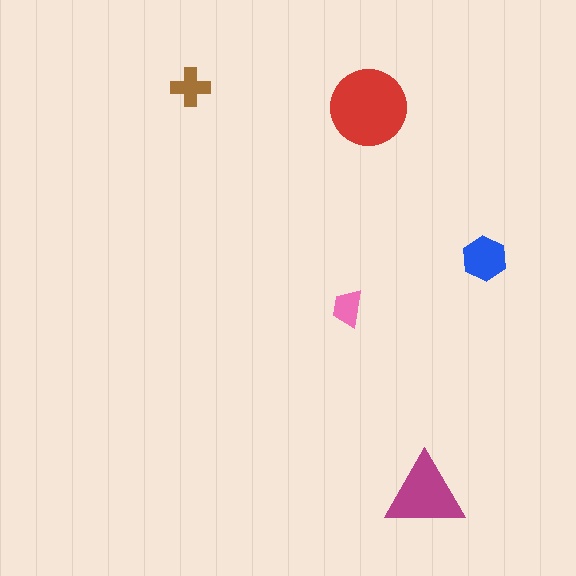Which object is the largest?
The red circle.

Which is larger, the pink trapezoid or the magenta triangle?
The magenta triangle.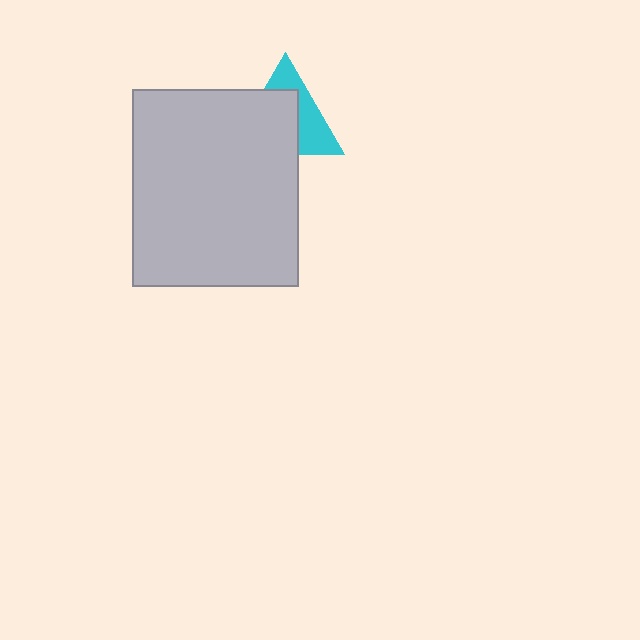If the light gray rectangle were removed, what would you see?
You would see the complete cyan triangle.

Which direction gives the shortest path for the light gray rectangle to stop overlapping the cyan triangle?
Moving toward the lower-left gives the shortest separation.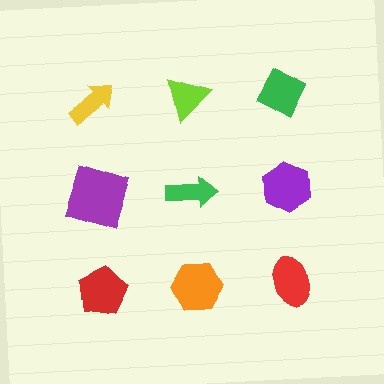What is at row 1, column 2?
A lime triangle.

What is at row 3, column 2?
An orange hexagon.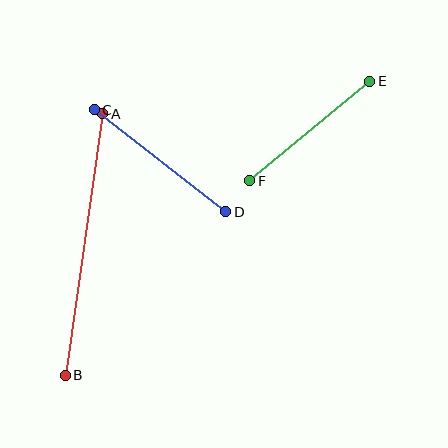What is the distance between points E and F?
The distance is approximately 156 pixels.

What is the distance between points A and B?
The distance is approximately 264 pixels.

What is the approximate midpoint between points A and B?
The midpoint is at approximately (84, 245) pixels.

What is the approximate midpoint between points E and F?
The midpoint is at approximately (310, 131) pixels.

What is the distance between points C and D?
The distance is approximately 167 pixels.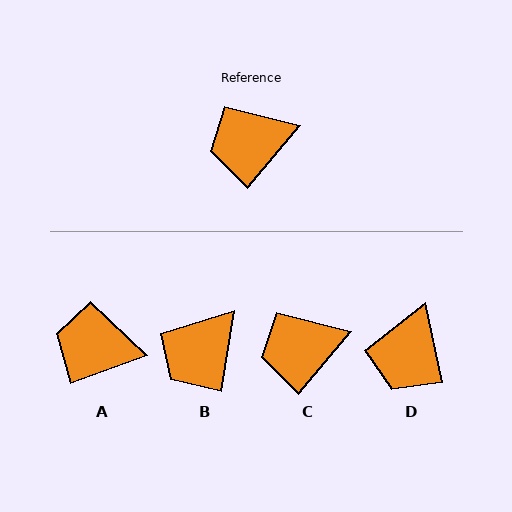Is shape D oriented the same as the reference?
No, it is off by about 53 degrees.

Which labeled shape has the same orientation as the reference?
C.